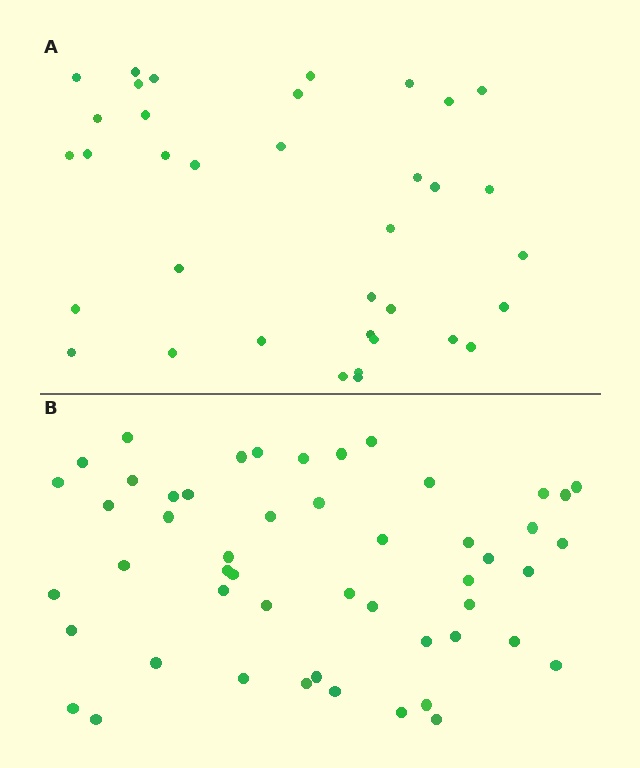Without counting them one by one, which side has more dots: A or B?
Region B (the bottom region) has more dots.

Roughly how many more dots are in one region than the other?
Region B has approximately 15 more dots than region A.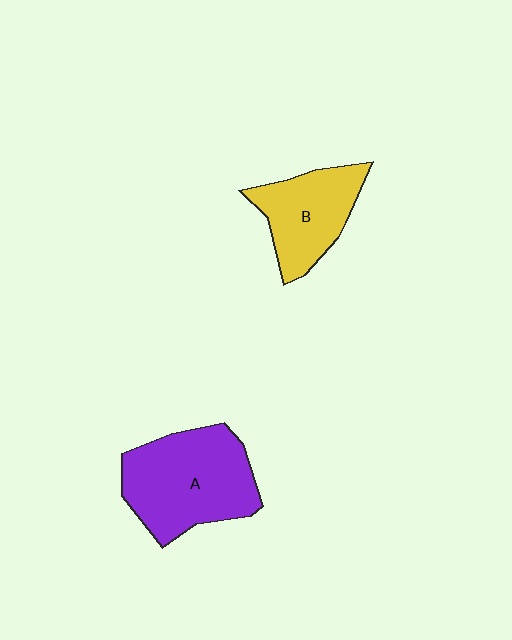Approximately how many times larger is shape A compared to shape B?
Approximately 1.5 times.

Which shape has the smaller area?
Shape B (yellow).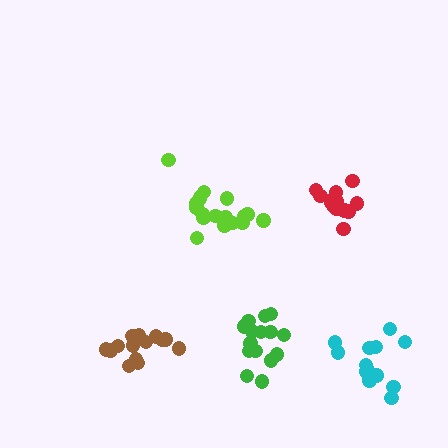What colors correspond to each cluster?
The clusters are colored: lime, red, cyan, green, brown.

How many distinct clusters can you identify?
There are 5 distinct clusters.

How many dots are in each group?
Group 1: 19 dots, Group 2: 13 dots, Group 3: 13 dots, Group 4: 15 dots, Group 5: 14 dots (74 total).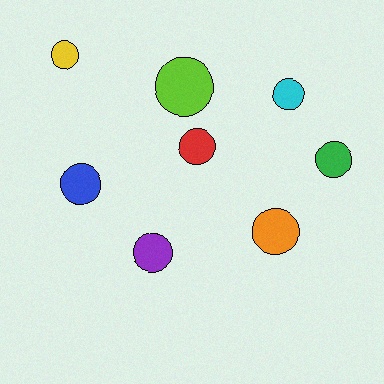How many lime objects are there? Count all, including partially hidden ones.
There is 1 lime object.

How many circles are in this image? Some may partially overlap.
There are 8 circles.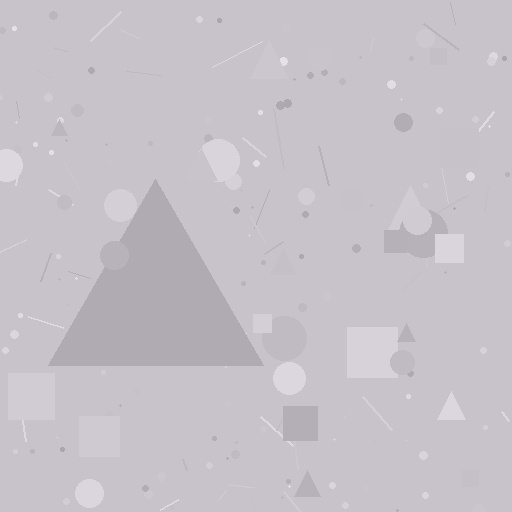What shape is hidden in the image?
A triangle is hidden in the image.